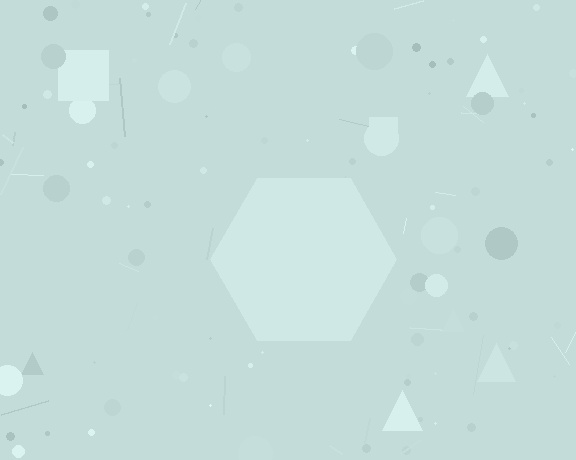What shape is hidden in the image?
A hexagon is hidden in the image.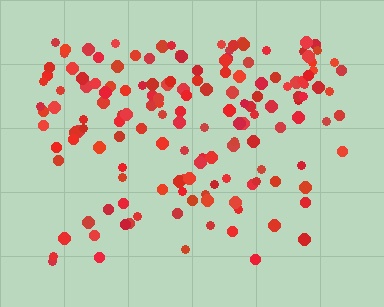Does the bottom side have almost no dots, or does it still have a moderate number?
Still a moderate number, just noticeably fewer than the top.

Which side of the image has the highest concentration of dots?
The top.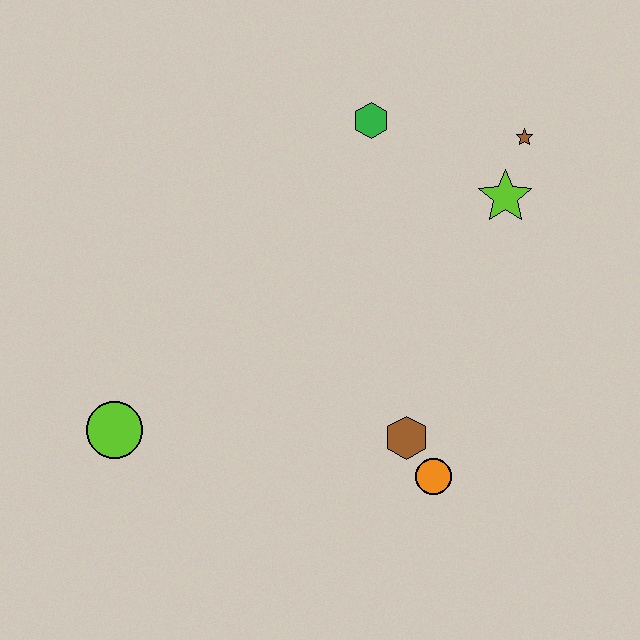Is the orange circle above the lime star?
No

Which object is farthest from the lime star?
The lime circle is farthest from the lime star.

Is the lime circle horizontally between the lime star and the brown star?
No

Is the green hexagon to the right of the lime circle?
Yes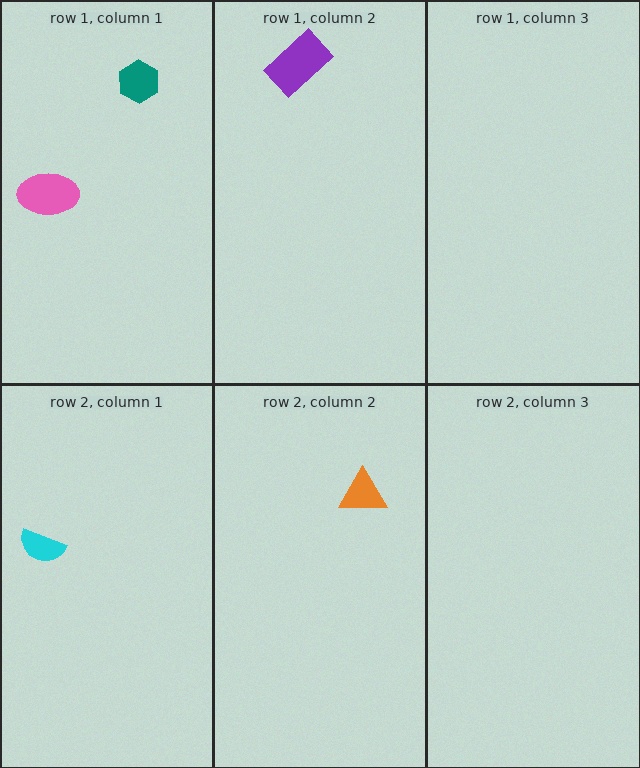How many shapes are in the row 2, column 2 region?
1.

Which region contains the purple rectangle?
The row 1, column 2 region.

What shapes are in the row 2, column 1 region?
The cyan semicircle.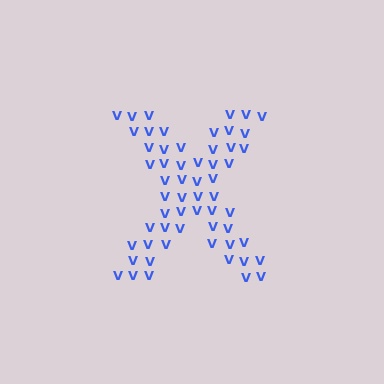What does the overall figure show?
The overall figure shows the letter X.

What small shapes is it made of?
It is made of small letter V's.